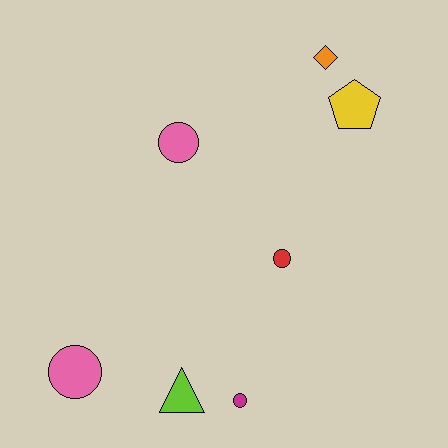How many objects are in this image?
There are 7 objects.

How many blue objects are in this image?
There are no blue objects.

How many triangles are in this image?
There is 1 triangle.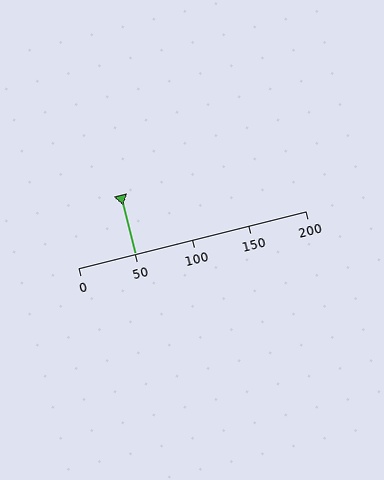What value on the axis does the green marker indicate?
The marker indicates approximately 50.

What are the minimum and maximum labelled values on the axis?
The axis runs from 0 to 200.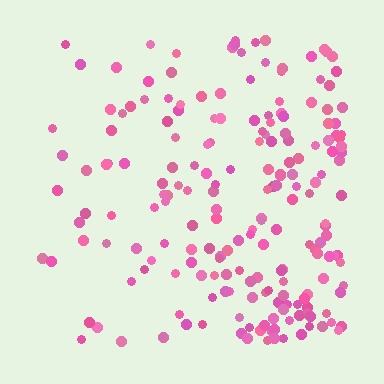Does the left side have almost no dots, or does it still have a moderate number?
Still a moderate number, just noticeably fewer than the right.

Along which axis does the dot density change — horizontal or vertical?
Horizontal.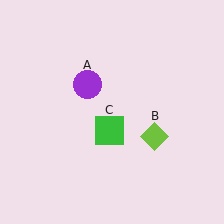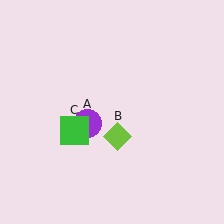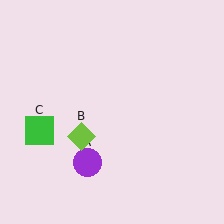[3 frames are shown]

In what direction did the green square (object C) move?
The green square (object C) moved left.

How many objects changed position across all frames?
3 objects changed position: purple circle (object A), lime diamond (object B), green square (object C).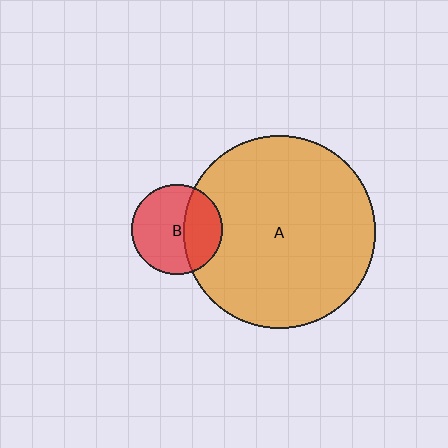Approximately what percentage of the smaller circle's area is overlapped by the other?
Approximately 35%.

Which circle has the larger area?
Circle A (orange).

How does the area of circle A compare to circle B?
Approximately 4.5 times.